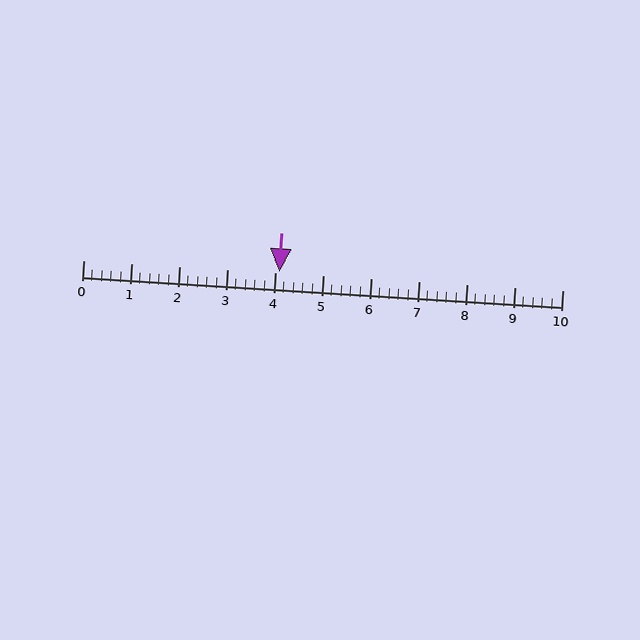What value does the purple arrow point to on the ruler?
The purple arrow points to approximately 4.1.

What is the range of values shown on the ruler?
The ruler shows values from 0 to 10.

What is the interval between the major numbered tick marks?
The major tick marks are spaced 1 units apart.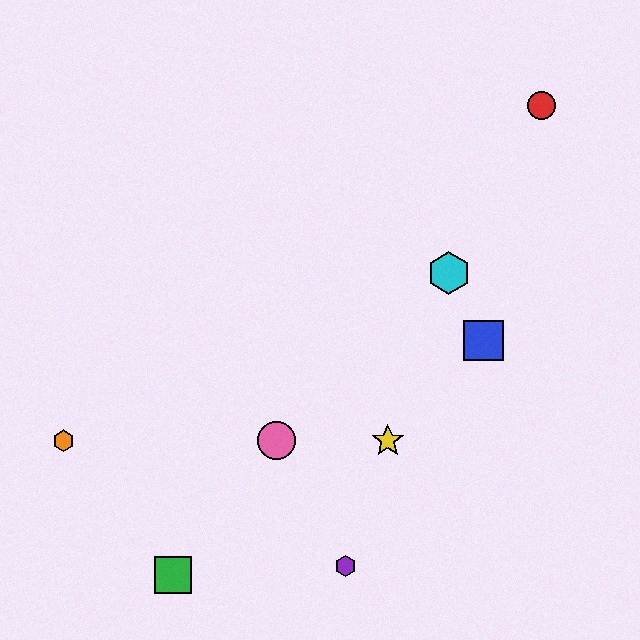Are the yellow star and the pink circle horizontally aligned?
Yes, both are at y≈441.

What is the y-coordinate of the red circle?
The red circle is at y≈106.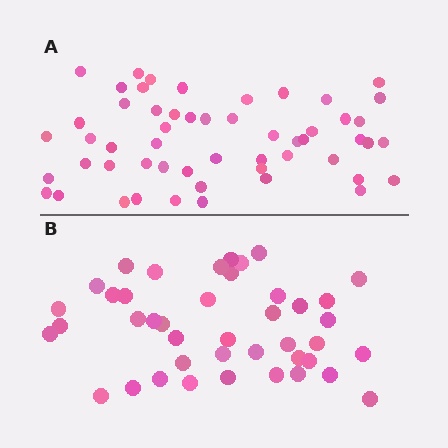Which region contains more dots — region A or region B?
Region A (the top region) has more dots.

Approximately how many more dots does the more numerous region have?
Region A has roughly 12 or so more dots than region B.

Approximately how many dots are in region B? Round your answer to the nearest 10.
About 40 dots. (The exact count is 42, which rounds to 40.)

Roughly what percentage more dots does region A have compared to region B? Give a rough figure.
About 30% more.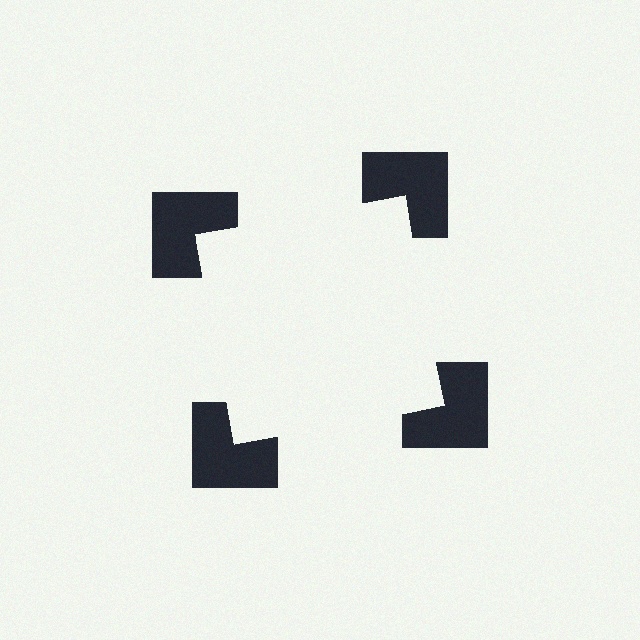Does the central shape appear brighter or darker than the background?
It typically appears slightly brighter than the background, even though no actual brightness change is drawn.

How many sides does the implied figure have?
4 sides.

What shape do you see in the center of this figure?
An illusory square — its edges are inferred from the aligned wedge cuts in the notched squares, not physically drawn.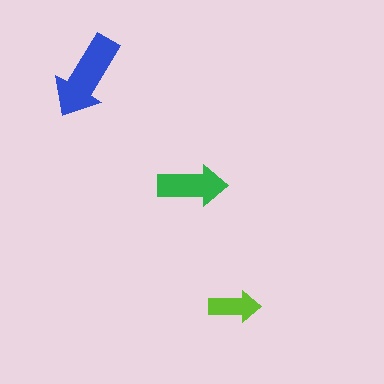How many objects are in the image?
There are 3 objects in the image.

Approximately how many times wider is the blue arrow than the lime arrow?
About 1.5 times wider.